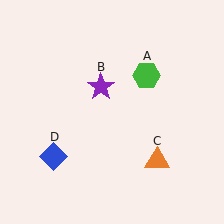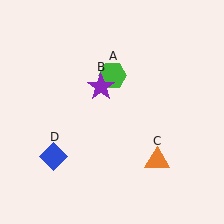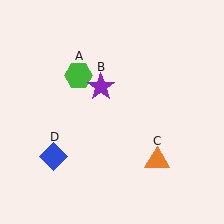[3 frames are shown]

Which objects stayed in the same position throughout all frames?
Purple star (object B) and orange triangle (object C) and blue diamond (object D) remained stationary.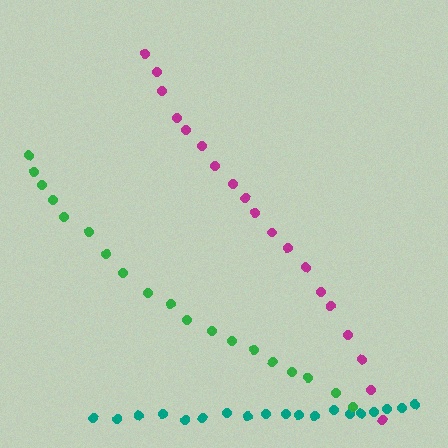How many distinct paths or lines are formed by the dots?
There are 3 distinct paths.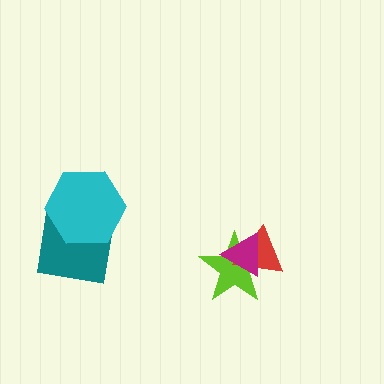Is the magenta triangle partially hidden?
No, no other shape covers it.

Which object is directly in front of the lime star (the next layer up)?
The red triangle is directly in front of the lime star.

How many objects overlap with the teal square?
1 object overlaps with the teal square.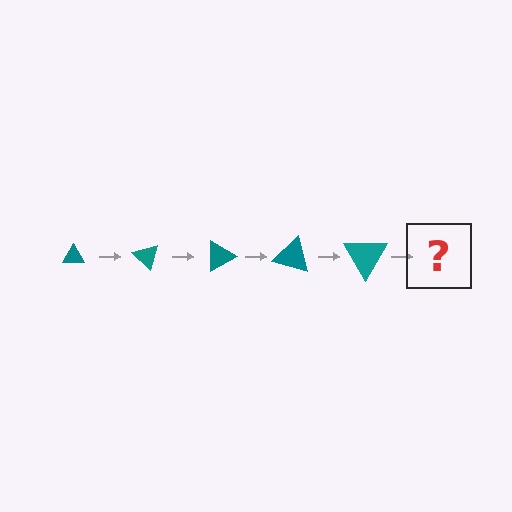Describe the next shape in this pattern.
It should be a triangle, larger than the previous one and rotated 225 degrees from the start.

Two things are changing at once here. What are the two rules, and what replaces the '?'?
The two rules are that the triangle grows larger each step and it rotates 45 degrees each step. The '?' should be a triangle, larger than the previous one and rotated 225 degrees from the start.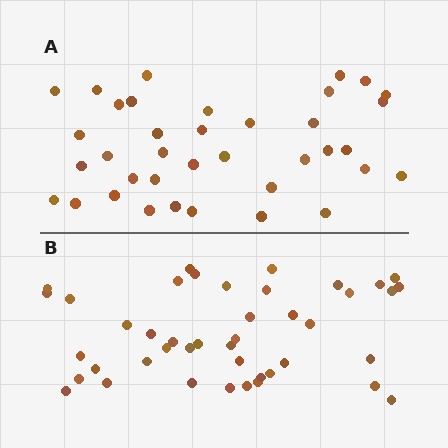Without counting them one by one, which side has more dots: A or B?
Region B (the bottom region) has more dots.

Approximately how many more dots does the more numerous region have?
Region B has about 6 more dots than region A.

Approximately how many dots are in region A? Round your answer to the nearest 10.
About 40 dots. (The exact count is 37, which rounds to 40.)